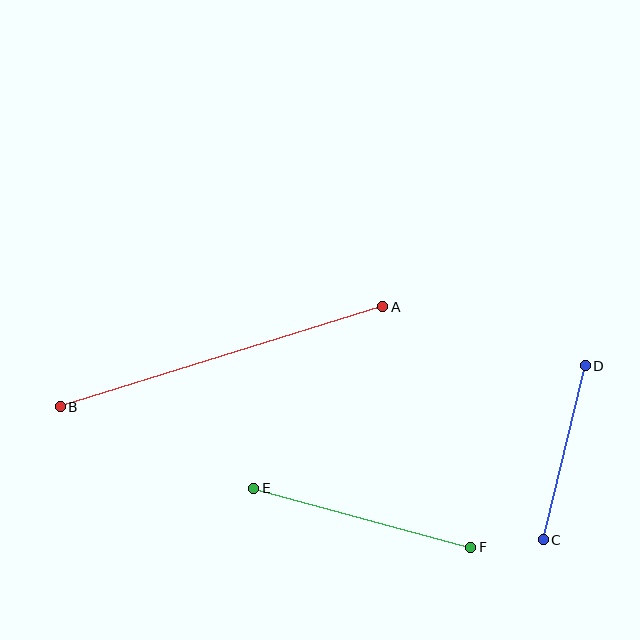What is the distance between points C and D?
The distance is approximately 179 pixels.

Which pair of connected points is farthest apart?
Points A and B are farthest apart.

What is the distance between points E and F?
The distance is approximately 225 pixels.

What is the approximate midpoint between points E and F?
The midpoint is at approximately (362, 518) pixels.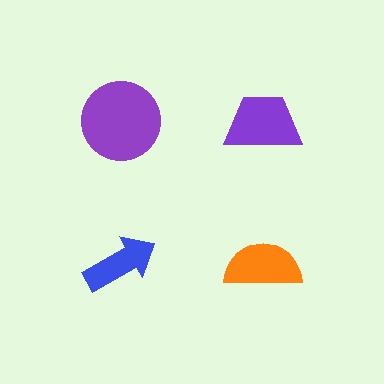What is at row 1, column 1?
A purple circle.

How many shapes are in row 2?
2 shapes.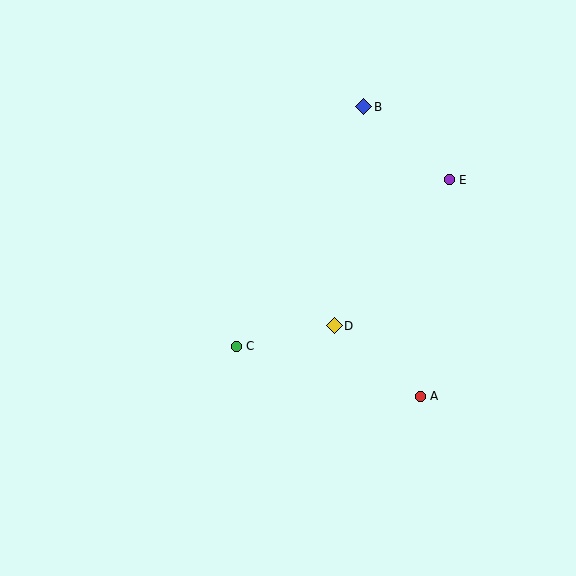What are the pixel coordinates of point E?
Point E is at (449, 180).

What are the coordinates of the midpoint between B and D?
The midpoint between B and D is at (349, 216).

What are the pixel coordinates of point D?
Point D is at (334, 326).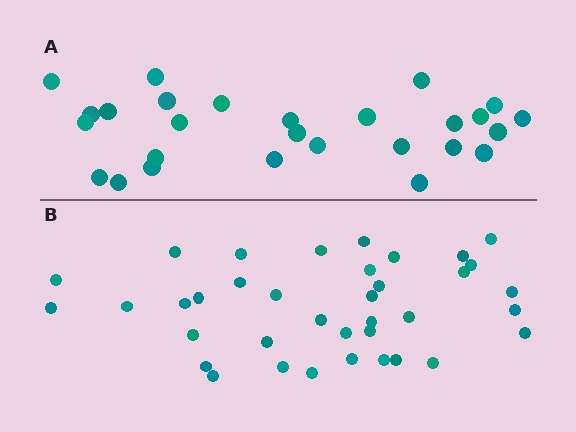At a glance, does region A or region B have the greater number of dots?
Region B (the bottom region) has more dots.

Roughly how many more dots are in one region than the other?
Region B has roughly 10 or so more dots than region A.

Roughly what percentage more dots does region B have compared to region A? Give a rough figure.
About 35% more.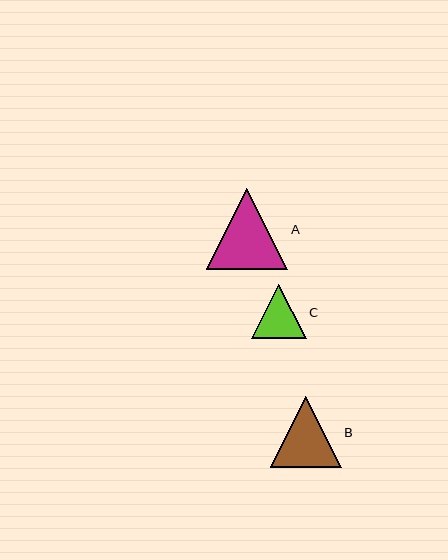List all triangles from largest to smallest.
From largest to smallest: A, B, C.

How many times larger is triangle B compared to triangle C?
Triangle B is approximately 1.3 times the size of triangle C.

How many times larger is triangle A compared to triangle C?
Triangle A is approximately 1.5 times the size of triangle C.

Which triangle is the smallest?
Triangle C is the smallest with a size of approximately 55 pixels.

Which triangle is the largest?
Triangle A is the largest with a size of approximately 81 pixels.